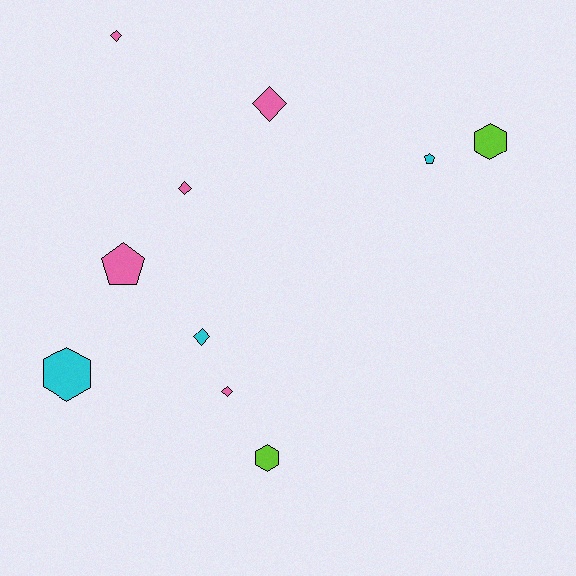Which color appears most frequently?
Pink, with 5 objects.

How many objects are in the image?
There are 10 objects.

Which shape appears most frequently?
Diamond, with 5 objects.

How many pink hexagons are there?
There are no pink hexagons.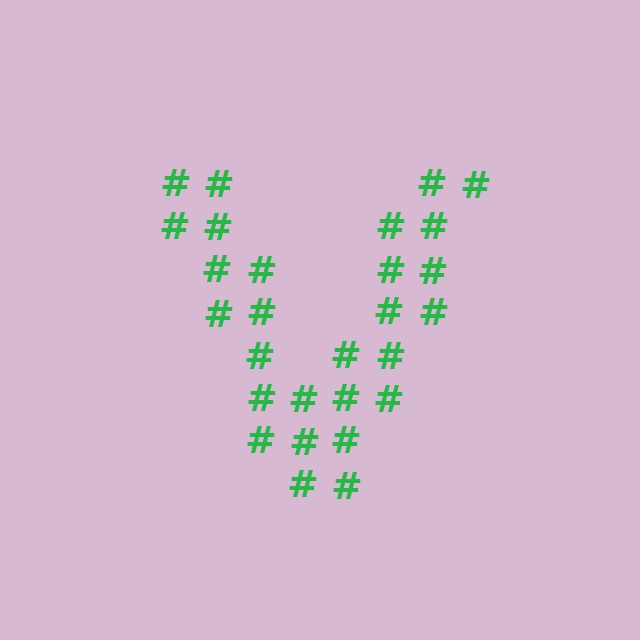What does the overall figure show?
The overall figure shows the letter V.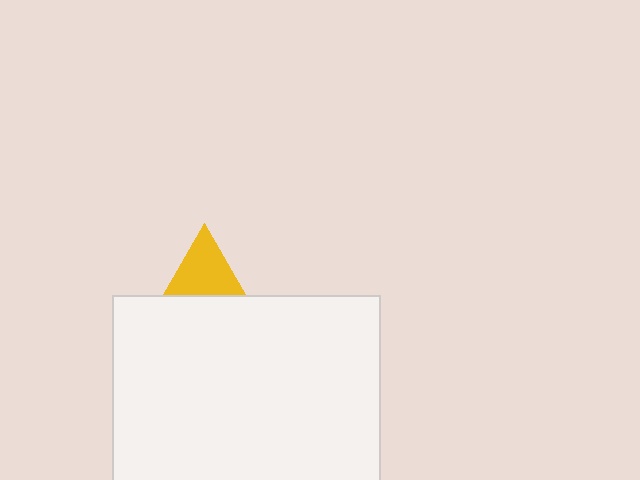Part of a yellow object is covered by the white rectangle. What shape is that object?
It is a triangle.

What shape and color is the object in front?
The object in front is a white rectangle.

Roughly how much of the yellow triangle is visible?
A small part of it is visible (roughly 40%).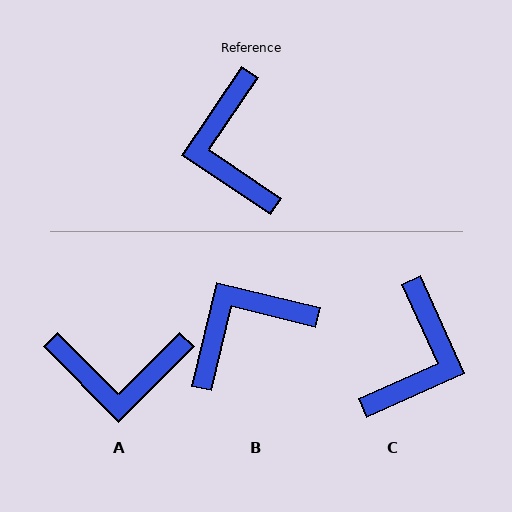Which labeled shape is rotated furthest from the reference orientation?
C, about 148 degrees away.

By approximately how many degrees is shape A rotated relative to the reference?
Approximately 79 degrees counter-clockwise.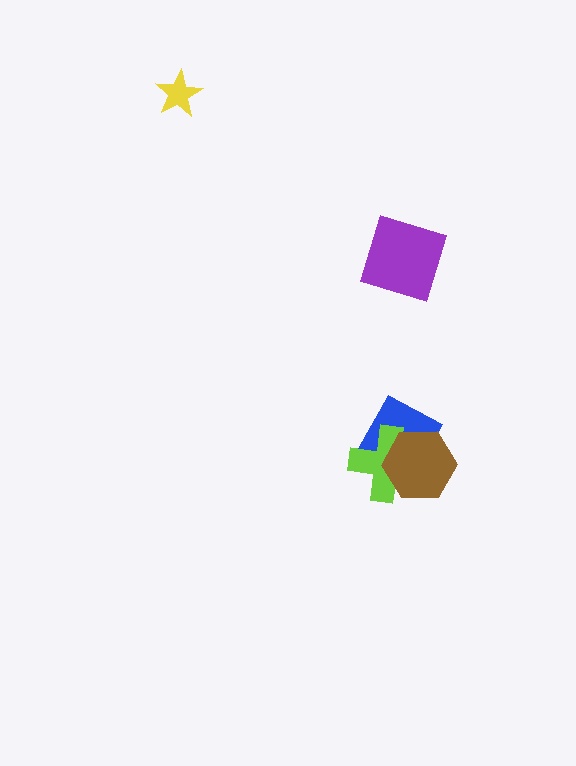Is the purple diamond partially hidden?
No, no other shape covers it.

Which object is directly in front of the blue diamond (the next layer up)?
The lime cross is directly in front of the blue diamond.